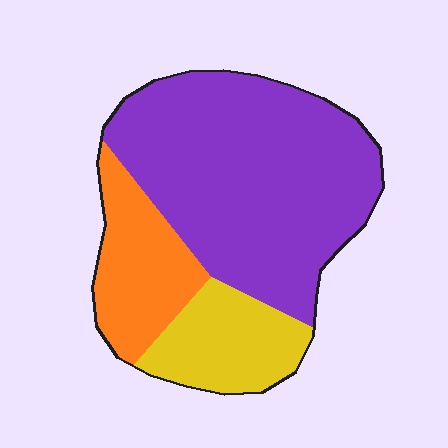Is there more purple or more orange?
Purple.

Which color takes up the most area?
Purple, at roughly 60%.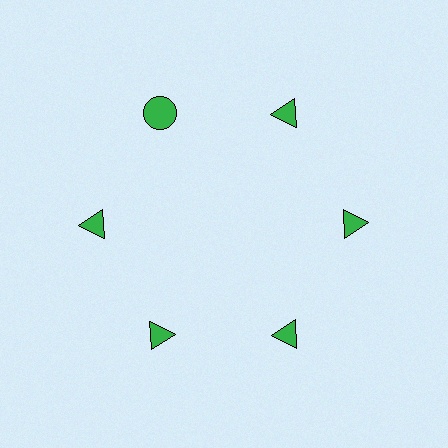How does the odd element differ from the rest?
It has a different shape: circle instead of triangle.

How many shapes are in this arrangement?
There are 6 shapes arranged in a ring pattern.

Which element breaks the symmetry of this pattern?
The green circle at roughly the 11 o'clock position breaks the symmetry. All other shapes are green triangles.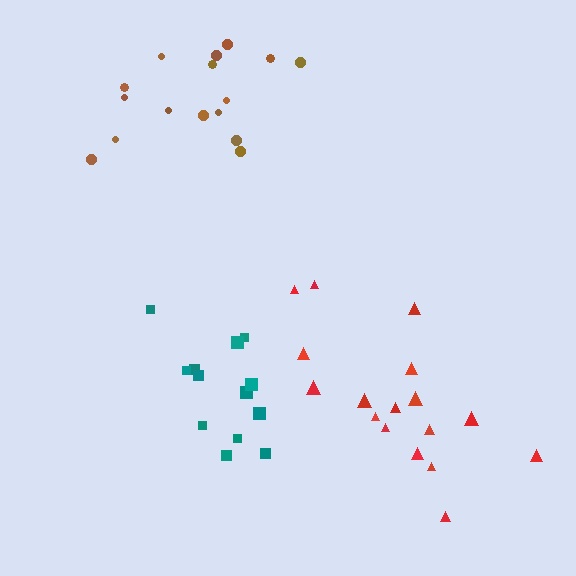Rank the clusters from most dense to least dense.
brown, red, teal.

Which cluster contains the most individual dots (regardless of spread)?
Red (17).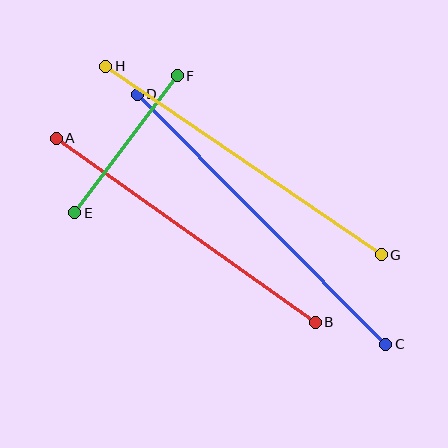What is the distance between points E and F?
The distance is approximately 171 pixels.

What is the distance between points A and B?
The distance is approximately 318 pixels.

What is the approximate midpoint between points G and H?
The midpoint is at approximately (243, 161) pixels.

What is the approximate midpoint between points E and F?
The midpoint is at approximately (126, 144) pixels.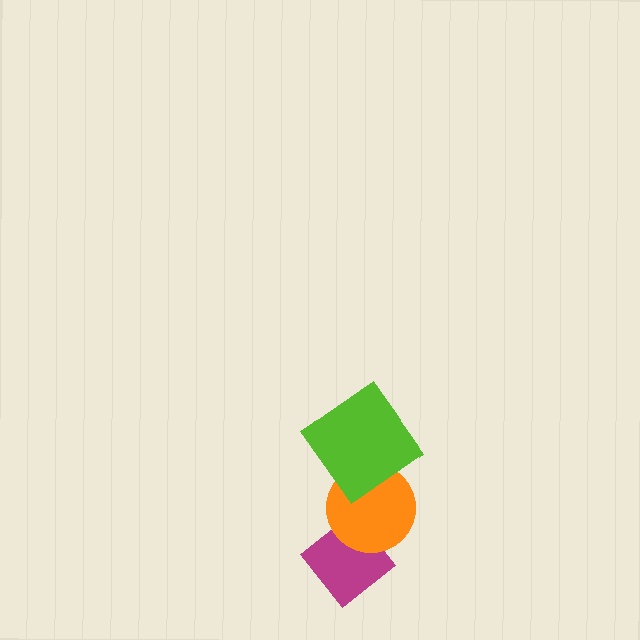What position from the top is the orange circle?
The orange circle is 2nd from the top.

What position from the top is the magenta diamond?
The magenta diamond is 3rd from the top.